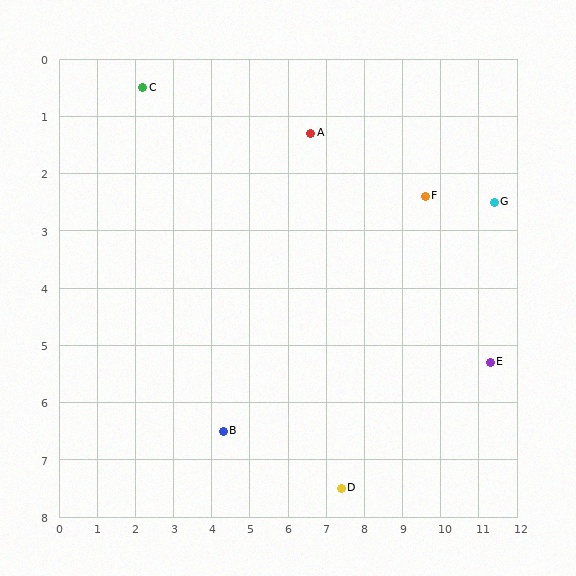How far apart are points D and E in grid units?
Points D and E are about 4.5 grid units apart.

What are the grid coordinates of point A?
Point A is at approximately (6.6, 1.3).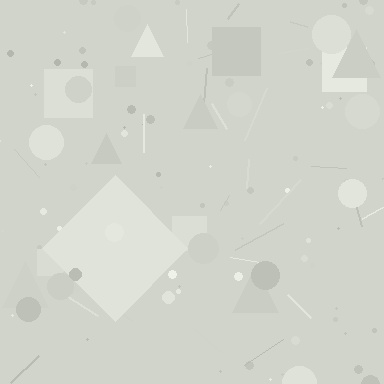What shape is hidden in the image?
A diamond is hidden in the image.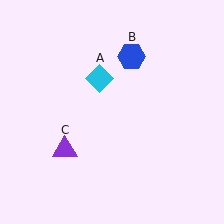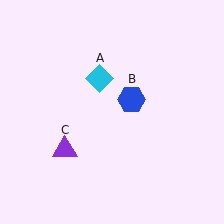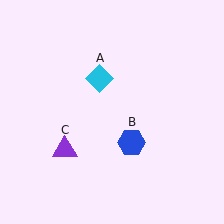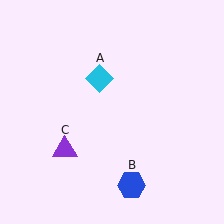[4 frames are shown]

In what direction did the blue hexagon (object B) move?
The blue hexagon (object B) moved down.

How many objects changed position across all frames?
1 object changed position: blue hexagon (object B).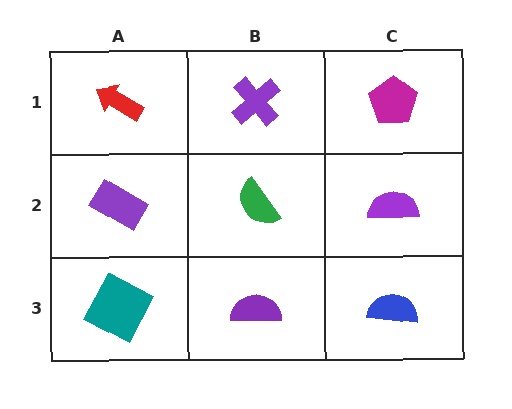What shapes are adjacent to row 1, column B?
A green semicircle (row 2, column B), a red arrow (row 1, column A), a magenta pentagon (row 1, column C).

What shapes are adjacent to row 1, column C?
A purple semicircle (row 2, column C), a purple cross (row 1, column B).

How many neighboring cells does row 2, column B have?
4.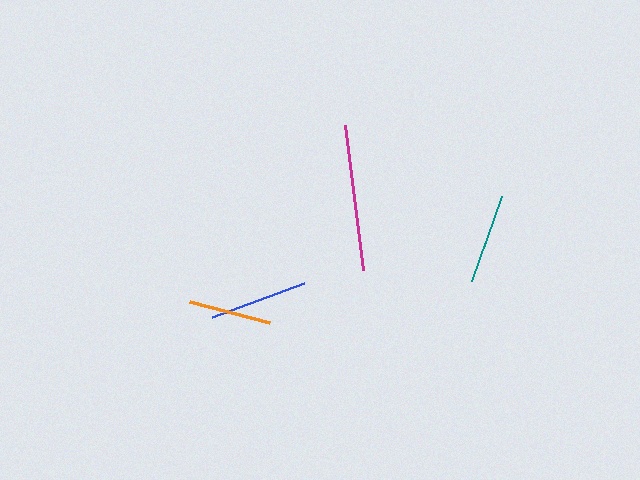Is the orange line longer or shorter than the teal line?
The teal line is longer than the orange line.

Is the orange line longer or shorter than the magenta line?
The magenta line is longer than the orange line.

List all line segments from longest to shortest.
From longest to shortest: magenta, blue, teal, orange.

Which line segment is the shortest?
The orange line is the shortest at approximately 83 pixels.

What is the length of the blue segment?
The blue segment is approximately 98 pixels long.